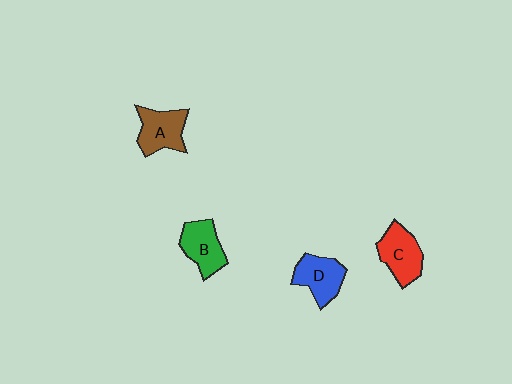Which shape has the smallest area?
Shape B (green).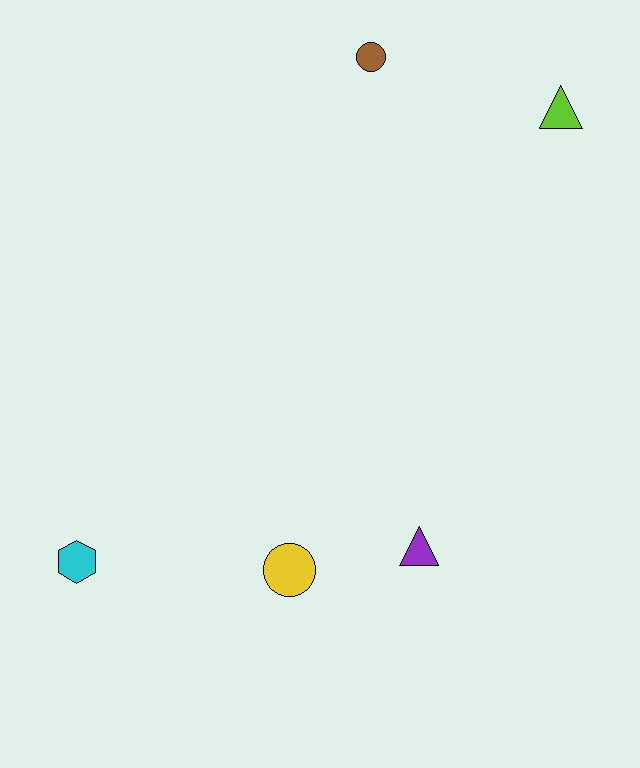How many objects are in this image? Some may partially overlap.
There are 5 objects.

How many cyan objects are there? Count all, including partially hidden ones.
There is 1 cyan object.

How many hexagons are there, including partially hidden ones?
There is 1 hexagon.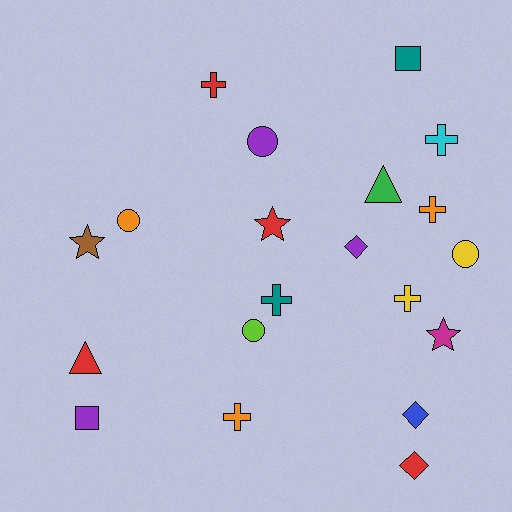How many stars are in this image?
There are 3 stars.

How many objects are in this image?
There are 20 objects.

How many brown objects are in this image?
There is 1 brown object.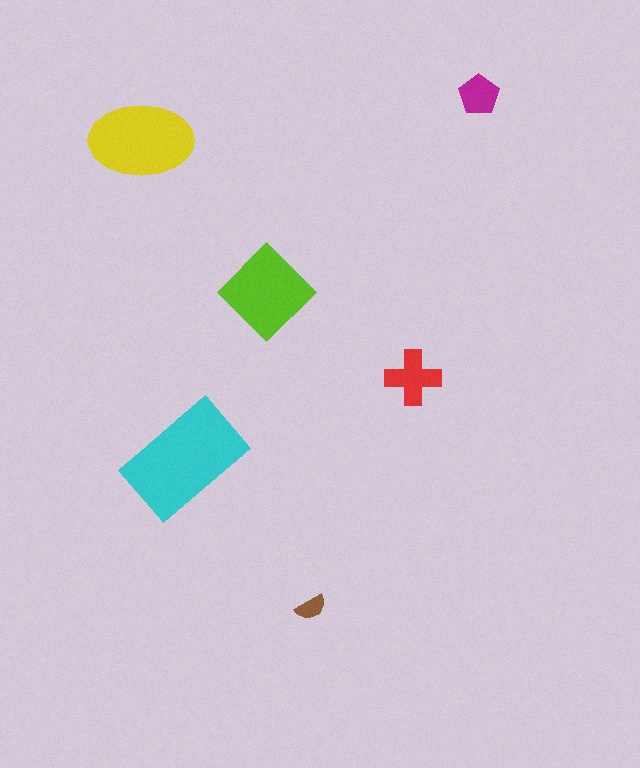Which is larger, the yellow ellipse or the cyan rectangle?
The cyan rectangle.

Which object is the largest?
The cyan rectangle.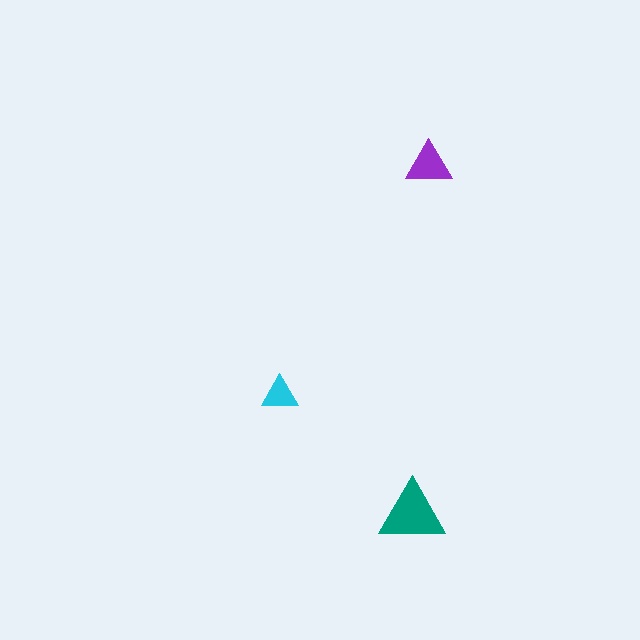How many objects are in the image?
There are 3 objects in the image.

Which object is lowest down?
The teal triangle is bottommost.